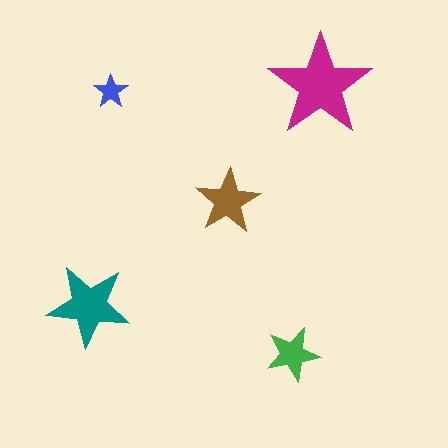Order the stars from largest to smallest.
the magenta one, the teal one, the brown one, the green one, the blue one.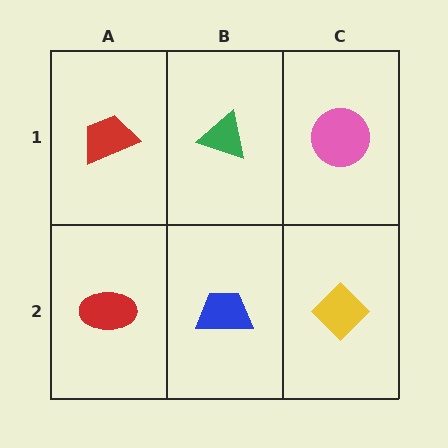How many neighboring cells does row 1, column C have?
2.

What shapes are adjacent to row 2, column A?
A red trapezoid (row 1, column A), a blue trapezoid (row 2, column B).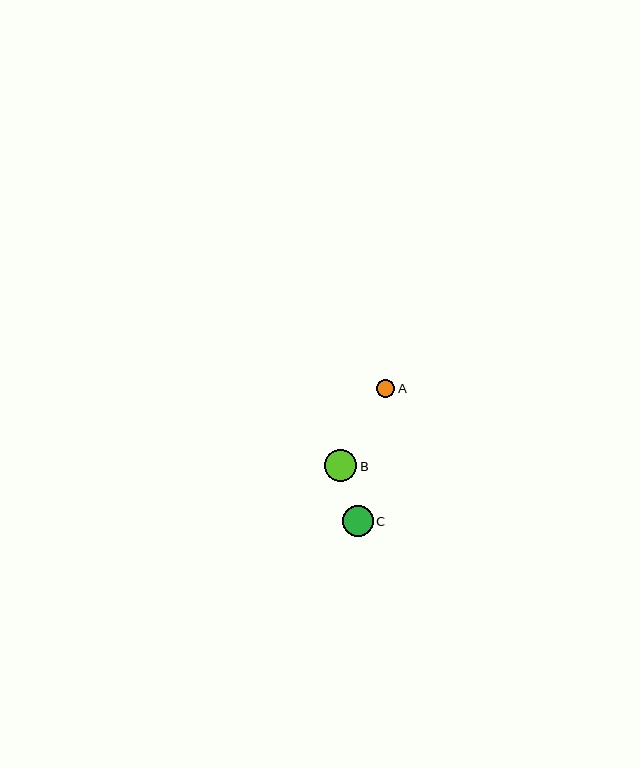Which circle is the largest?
Circle B is the largest with a size of approximately 32 pixels.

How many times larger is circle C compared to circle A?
Circle C is approximately 1.7 times the size of circle A.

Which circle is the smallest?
Circle A is the smallest with a size of approximately 18 pixels.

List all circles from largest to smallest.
From largest to smallest: B, C, A.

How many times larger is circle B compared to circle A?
Circle B is approximately 1.8 times the size of circle A.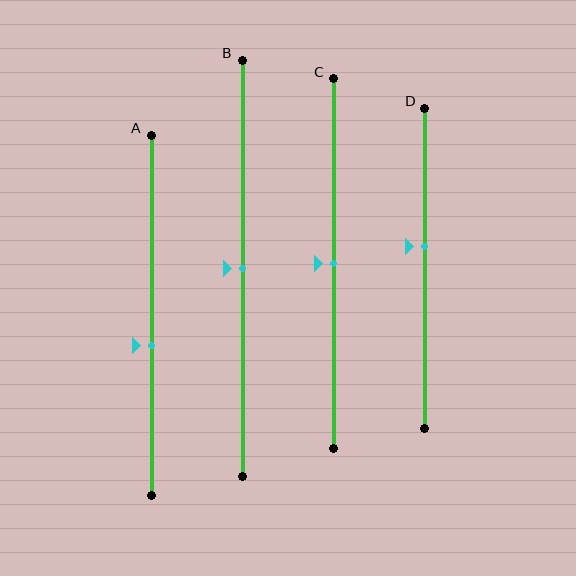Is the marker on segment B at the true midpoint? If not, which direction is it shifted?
Yes, the marker on segment B is at the true midpoint.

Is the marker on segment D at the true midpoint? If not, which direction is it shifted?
No, the marker on segment D is shifted upward by about 7% of the segment length.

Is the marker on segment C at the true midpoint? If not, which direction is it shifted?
Yes, the marker on segment C is at the true midpoint.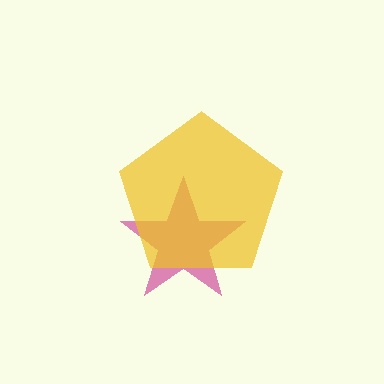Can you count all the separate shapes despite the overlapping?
Yes, there are 2 separate shapes.